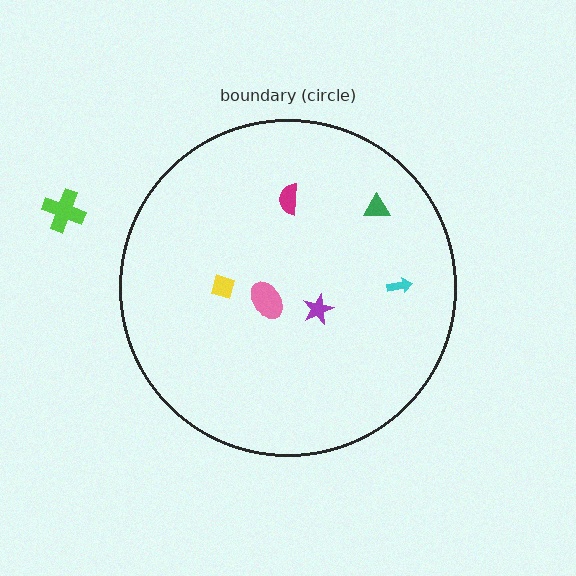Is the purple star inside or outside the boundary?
Inside.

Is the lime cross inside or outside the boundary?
Outside.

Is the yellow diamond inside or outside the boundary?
Inside.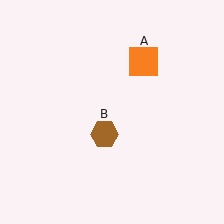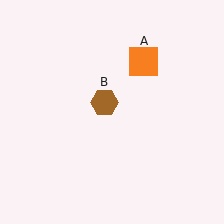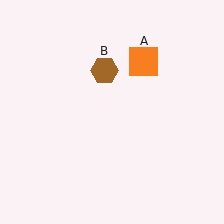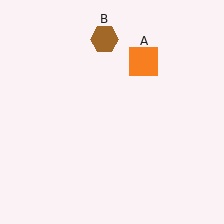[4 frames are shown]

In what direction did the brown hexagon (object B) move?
The brown hexagon (object B) moved up.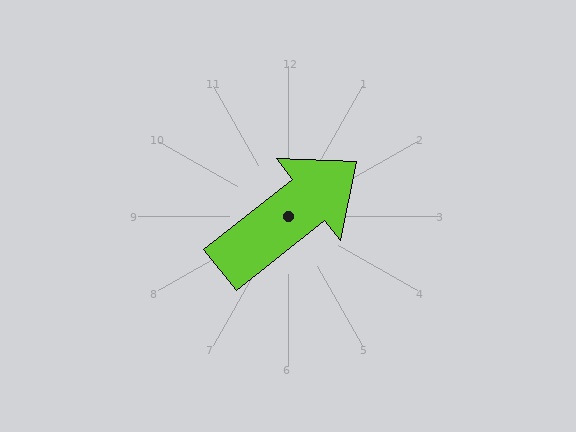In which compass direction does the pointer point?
Northeast.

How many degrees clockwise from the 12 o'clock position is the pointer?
Approximately 52 degrees.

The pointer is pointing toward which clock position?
Roughly 2 o'clock.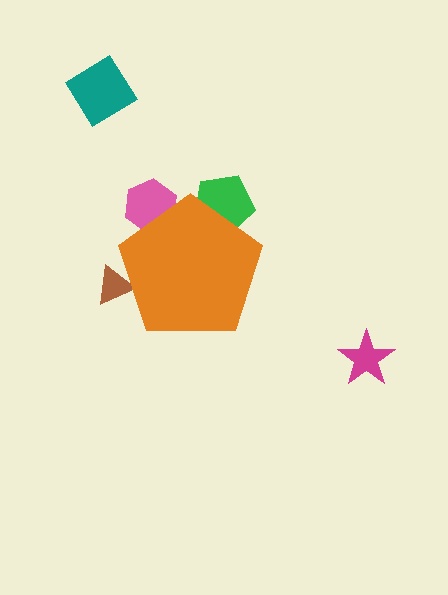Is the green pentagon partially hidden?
Yes, the green pentagon is partially hidden behind the orange pentagon.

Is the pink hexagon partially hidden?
Yes, the pink hexagon is partially hidden behind the orange pentagon.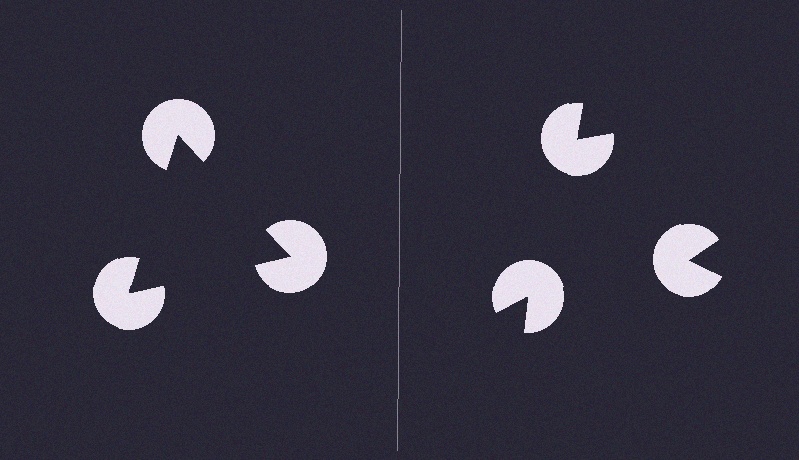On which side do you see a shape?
An illusory triangle appears on the left side. On the right side the wedge cuts are rotated, so no coherent shape forms.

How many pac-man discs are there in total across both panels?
6 — 3 on each side.